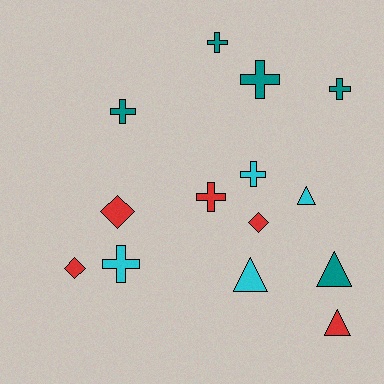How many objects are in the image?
There are 14 objects.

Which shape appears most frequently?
Cross, with 7 objects.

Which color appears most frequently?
Red, with 5 objects.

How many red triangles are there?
There is 1 red triangle.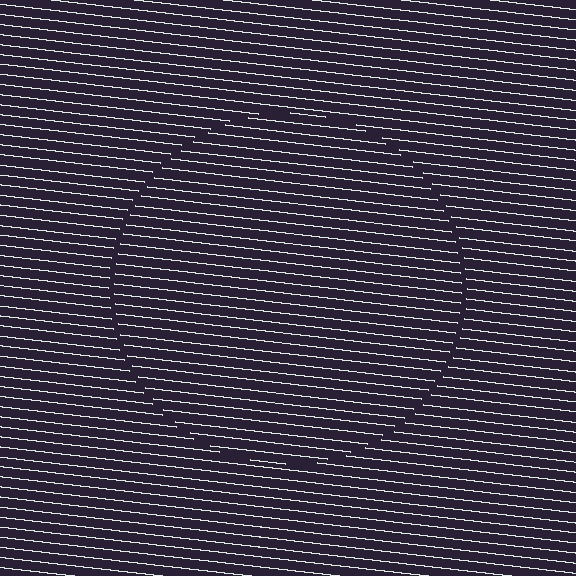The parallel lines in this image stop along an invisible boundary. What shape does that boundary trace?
An illusory circle. The interior of the shape contains the same grating, shifted by half a period — the contour is defined by the phase discontinuity where line-ends from the inner and outer gratings abut.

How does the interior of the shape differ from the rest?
The interior of the shape contains the same grating, shifted by half a period — the contour is defined by the phase discontinuity where line-ends from the inner and outer gratings abut.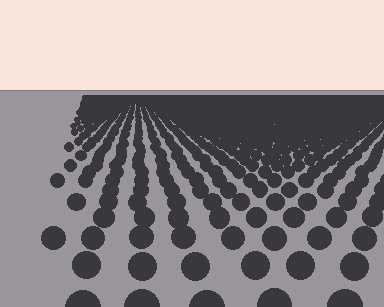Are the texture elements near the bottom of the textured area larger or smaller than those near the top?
Larger. Near the bottom, elements are closer to the viewer and appear at a bigger on-screen size.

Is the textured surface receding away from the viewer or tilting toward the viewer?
The surface is receding away from the viewer. Texture elements get smaller and denser toward the top.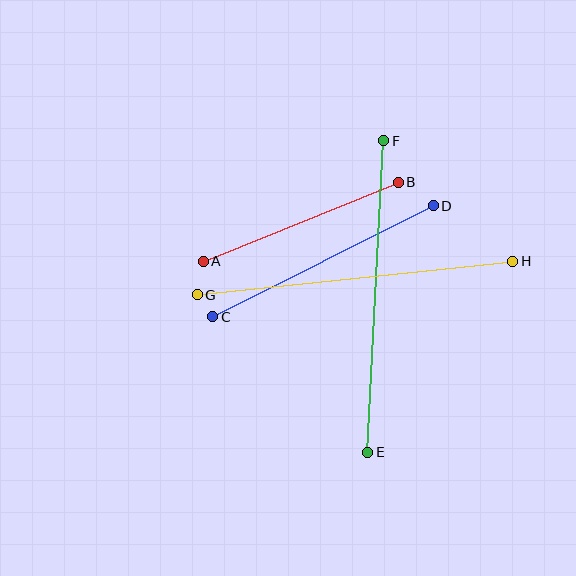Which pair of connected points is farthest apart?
Points G and H are farthest apart.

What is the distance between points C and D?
The distance is approximately 246 pixels.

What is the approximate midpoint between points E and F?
The midpoint is at approximately (376, 296) pixels.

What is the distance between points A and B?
The distance is approximately 210 pixels.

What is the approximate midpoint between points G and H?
The midpoint is at approximately (355, 278) pixels.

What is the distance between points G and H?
The distance is approximately 317 pixels.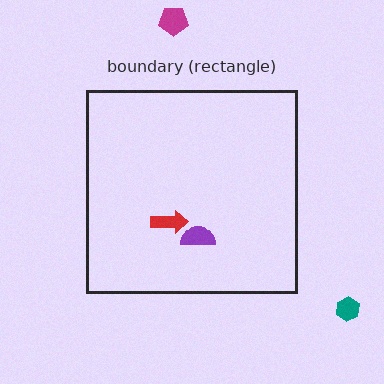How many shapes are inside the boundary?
2 inside, 2 outside.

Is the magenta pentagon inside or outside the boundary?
Outside.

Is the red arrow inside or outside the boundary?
Inside.